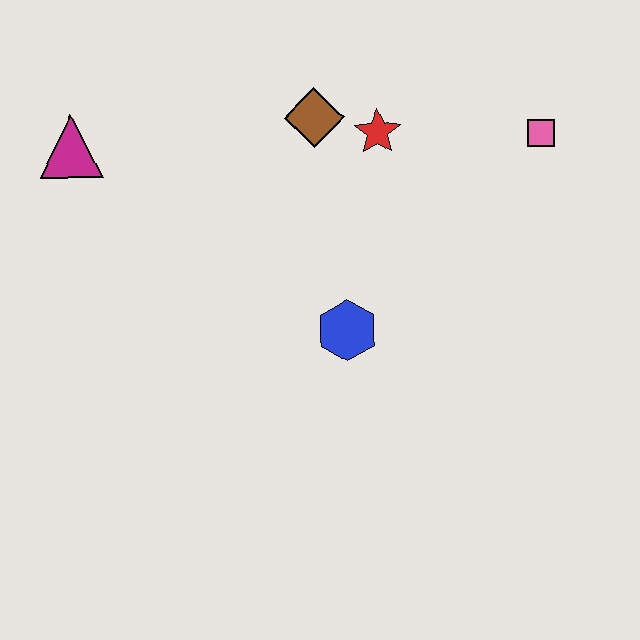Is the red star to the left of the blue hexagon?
No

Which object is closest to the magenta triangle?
The brown diamond is closest to the magenta triangle.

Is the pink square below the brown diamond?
Yes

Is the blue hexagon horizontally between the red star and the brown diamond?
Yes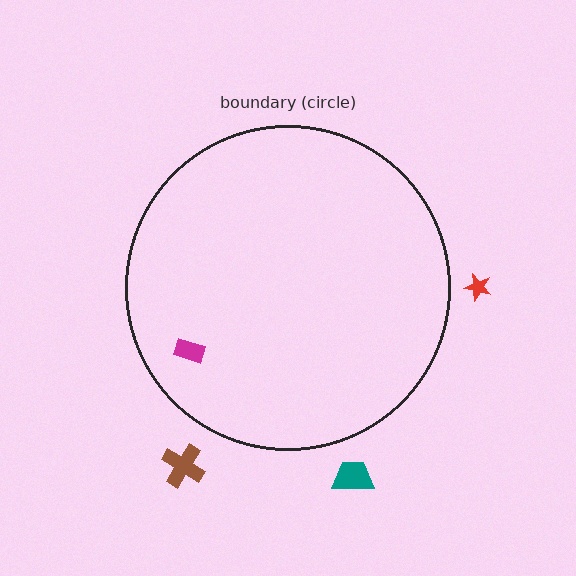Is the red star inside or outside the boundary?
Outside.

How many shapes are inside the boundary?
1 inside, 3 outside.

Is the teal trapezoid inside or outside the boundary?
Outside.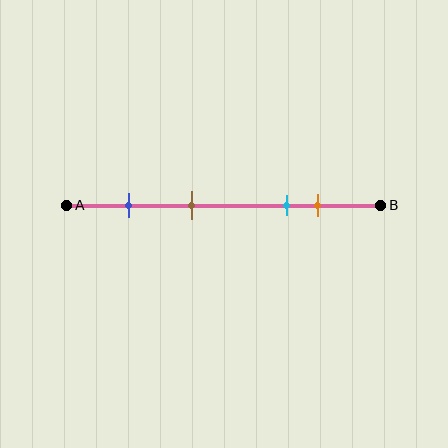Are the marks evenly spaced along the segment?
No, the marks are not evenly spaced.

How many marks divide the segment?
There are 4 marks dividing the segment.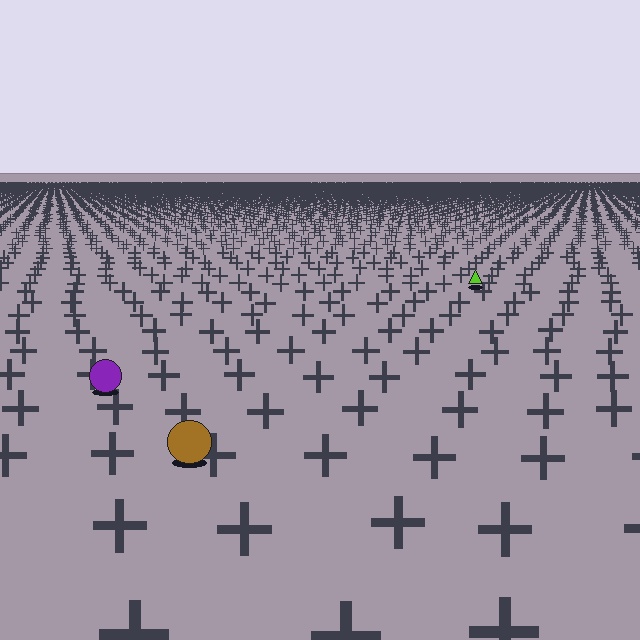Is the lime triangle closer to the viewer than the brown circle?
No. The brown circle is closer — you can tell from the texture gradient: the ground texture is coarser near it.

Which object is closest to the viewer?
The brown circle is closest. The texture marks near it are larger and more spread out.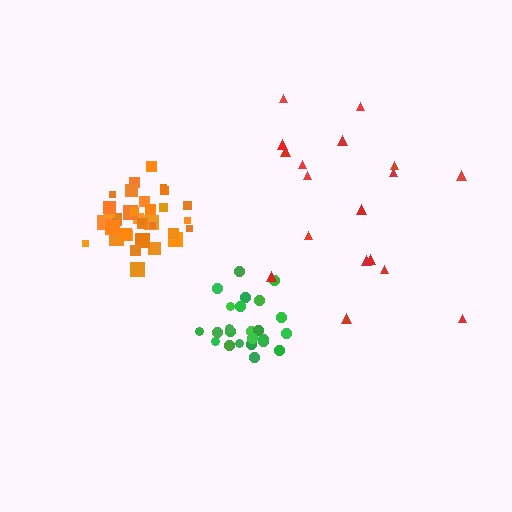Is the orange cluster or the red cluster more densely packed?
Orange.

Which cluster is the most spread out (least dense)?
Red.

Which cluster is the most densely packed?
Green.